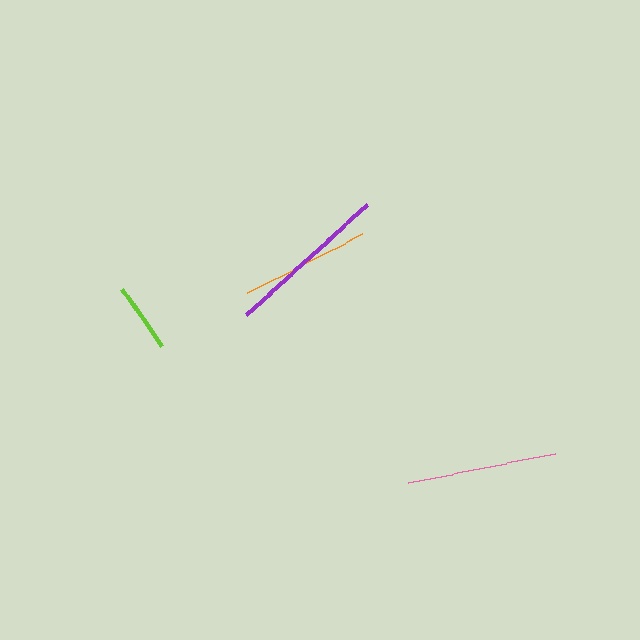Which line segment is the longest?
The purple line is the longest at approximately 163 pixels.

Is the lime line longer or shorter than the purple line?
The purple line is longer than the lime line.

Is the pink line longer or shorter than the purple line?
The purple line is longer than the pink line.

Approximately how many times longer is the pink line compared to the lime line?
The pink line is approximately 2.1 times the length of the lime line.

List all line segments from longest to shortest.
From longest to shortest: purple, pink, orange, lime.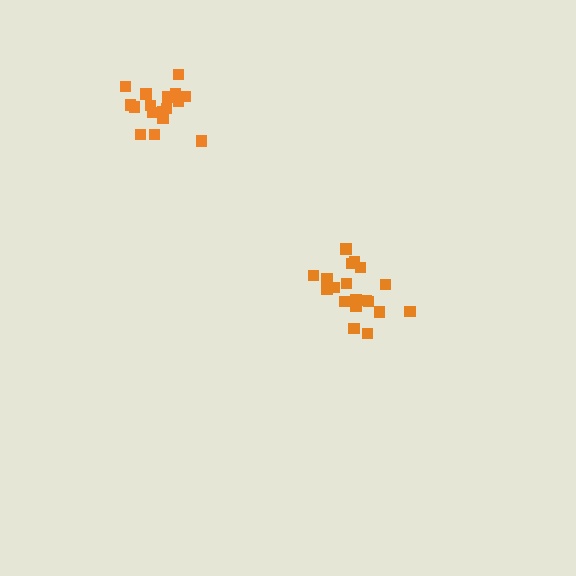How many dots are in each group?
Group 1: 19 dots, Group 2: 18 dots (37 total).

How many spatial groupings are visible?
There are 2 spatial groupings.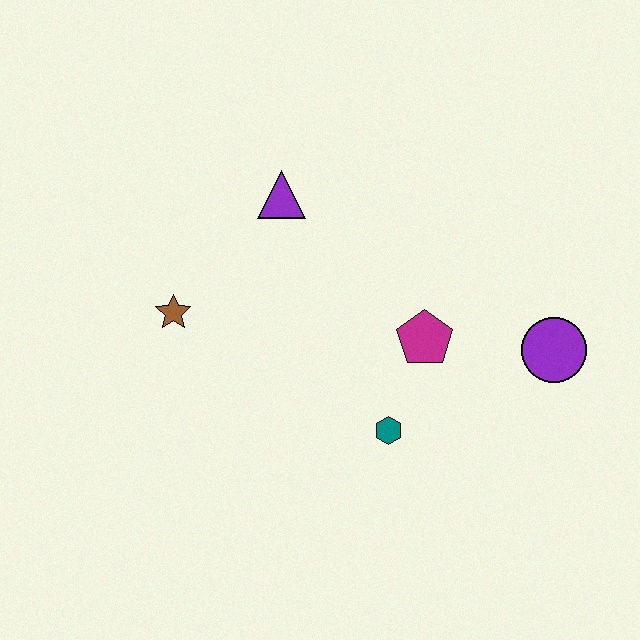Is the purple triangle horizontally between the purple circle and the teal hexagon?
No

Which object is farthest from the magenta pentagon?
The brown star is farthest from the magenta pentagon.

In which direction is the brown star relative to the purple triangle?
The brown star is below the purple triangle.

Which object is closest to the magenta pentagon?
The teal hexagon is closest to the magenta pentagon.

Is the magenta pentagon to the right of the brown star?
Yes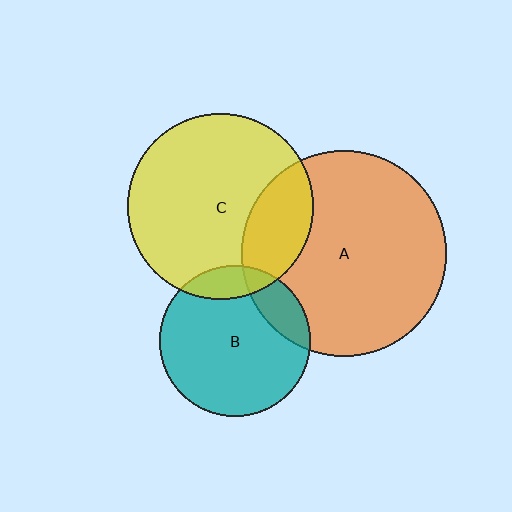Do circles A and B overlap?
Yes.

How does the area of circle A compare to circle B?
Approximately 1.9 times.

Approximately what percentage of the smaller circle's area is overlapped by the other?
Approximately 15%.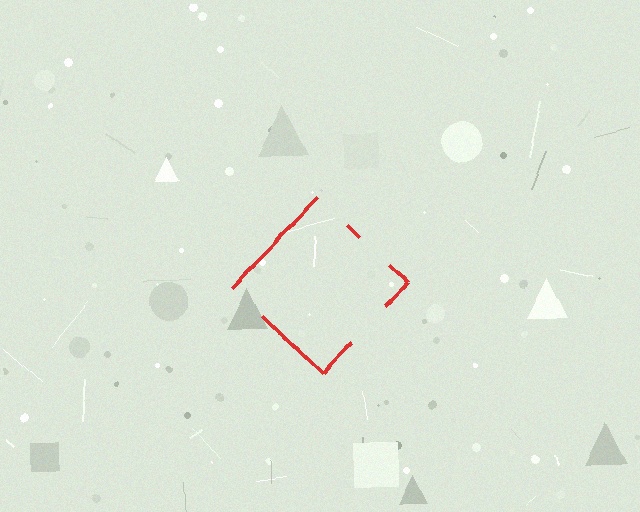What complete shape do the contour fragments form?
The contour fragments form a diamond.